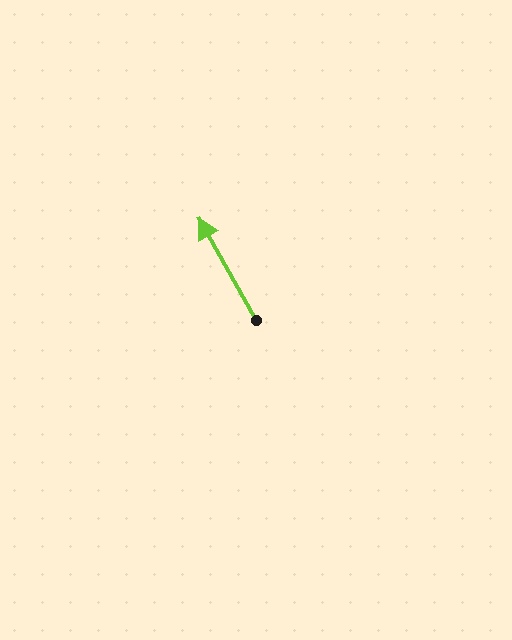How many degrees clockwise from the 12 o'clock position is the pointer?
Approximately 331 degrees.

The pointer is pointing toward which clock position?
Roughly 11 o'clock.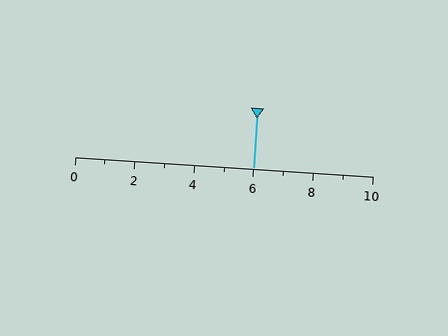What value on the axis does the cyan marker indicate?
The marker indicates approximately 6.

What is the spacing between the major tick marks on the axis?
The major ticks are spaced 2 apart.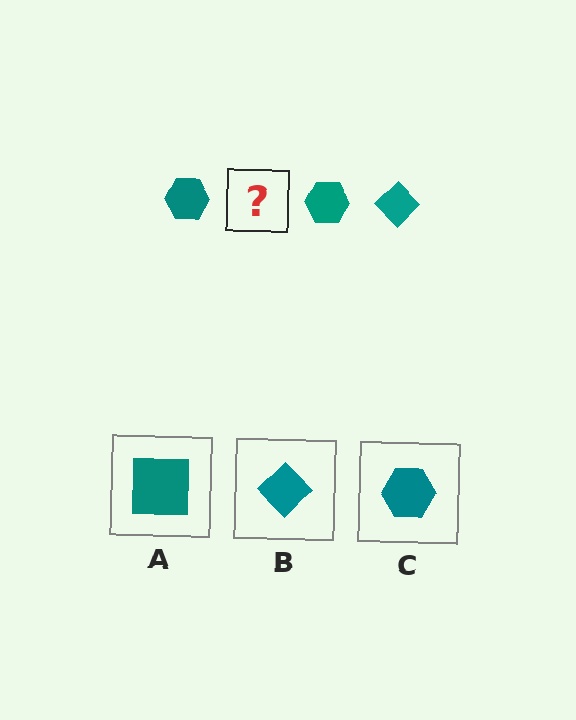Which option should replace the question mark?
Option B.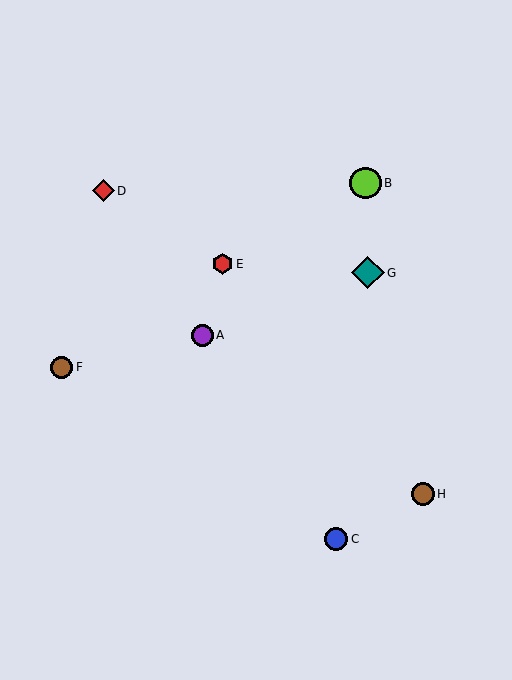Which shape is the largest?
The teal diamond (labeled G) is the largest.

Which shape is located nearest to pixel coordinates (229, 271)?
The red hexagon (labeled E) at (223, 264) is nearest to that location.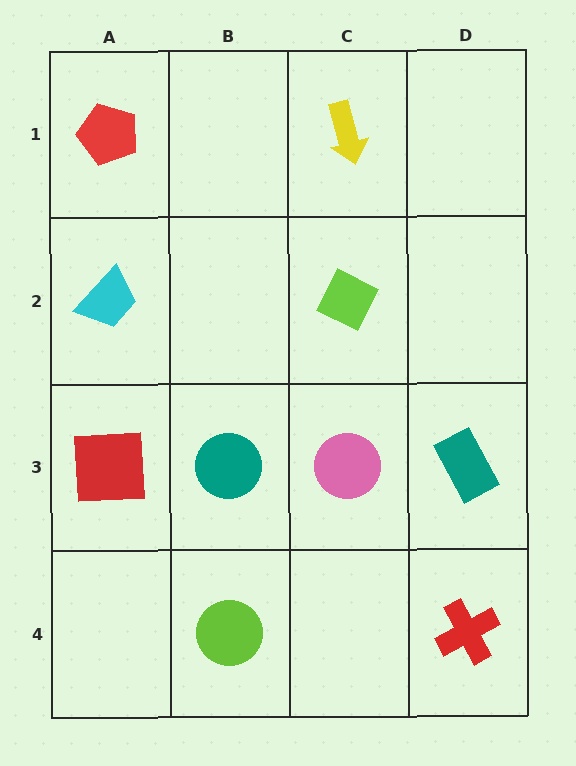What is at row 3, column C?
A pink circle.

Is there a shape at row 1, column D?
No, that cell is empty.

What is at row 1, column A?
A red pentagon.